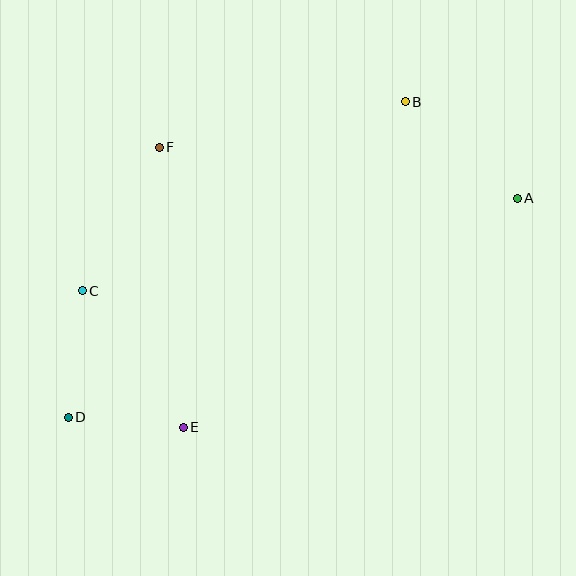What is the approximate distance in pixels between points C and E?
The distance between C and E is approximately 170 pixels.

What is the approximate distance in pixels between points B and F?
The distance between B and F is approximately 250 pixels.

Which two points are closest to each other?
Points D and E are closest to each other.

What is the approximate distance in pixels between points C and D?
The distance between C and D is approximately 127 pixels.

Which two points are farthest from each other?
Points A and D are farthest from each other.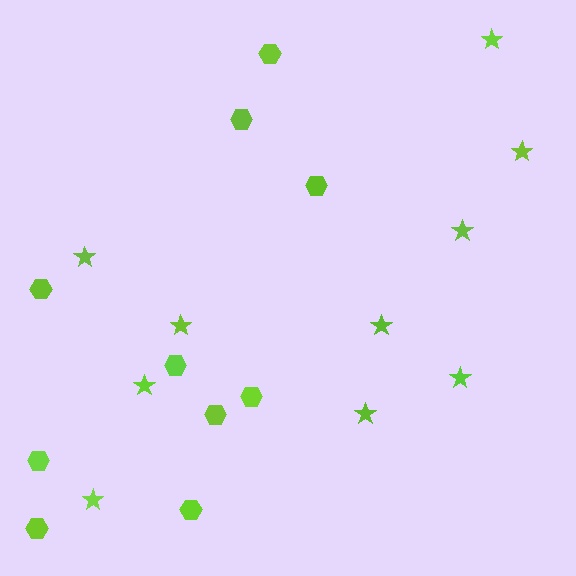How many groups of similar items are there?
There are 2 groups: one group of hexagons (10) and one group of stars (10).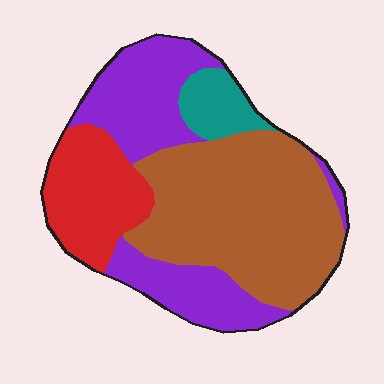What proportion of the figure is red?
Red covers roughly 20% of the figure.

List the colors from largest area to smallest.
From largest to smallest: brown, purple, red, teal.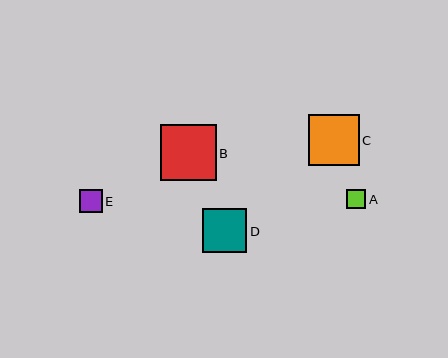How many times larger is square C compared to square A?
Square C is approximately 2.6 times the size of square A.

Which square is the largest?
Square B is the largest with a size of approximately 56 pixels.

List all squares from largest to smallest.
From largest to smallest: B, C, D, E, A.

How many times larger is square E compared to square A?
Square E is approximately 1.2 times the size of square A.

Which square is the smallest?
Square A is the smallest with a size of approximately 19 pixels.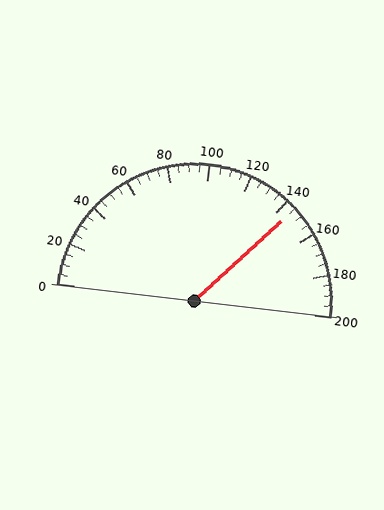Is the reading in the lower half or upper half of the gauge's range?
The reading is in the upper half of the range (0 to 200).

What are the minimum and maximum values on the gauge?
The gauge ranges from 0 to 200.